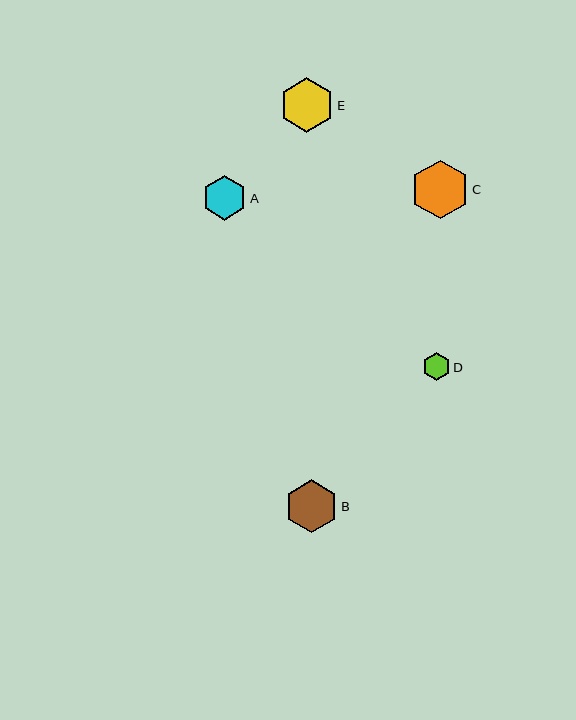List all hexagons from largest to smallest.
From largest to smallest: C, E, B, A, D.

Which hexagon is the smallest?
Hexagon D is the smallest with a size of approximately 27 pixels.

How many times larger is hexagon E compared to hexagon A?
Hexagon E is approximately 1.2 times the size of hexagon A.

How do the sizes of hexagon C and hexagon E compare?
Hexagon C and hexagon E are approximately the same size.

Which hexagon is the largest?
Hexagon C is the largest with a size of approximately 58 pixels.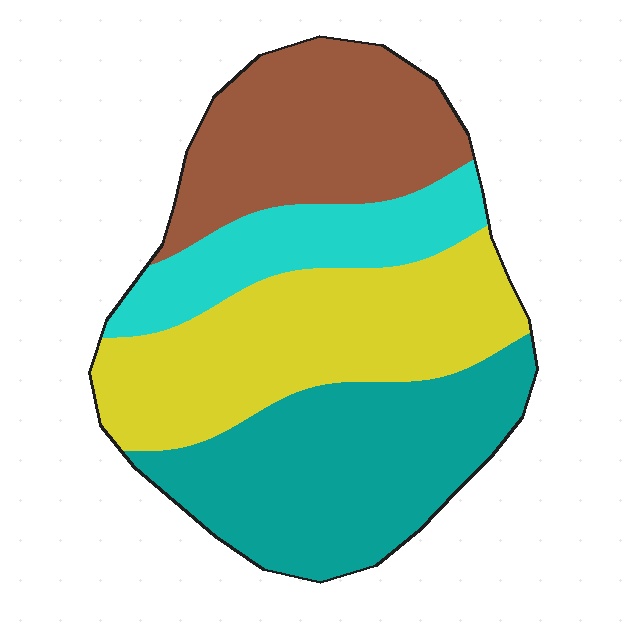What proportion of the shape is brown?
Brown takes up about one quarter (1/4) of the shape.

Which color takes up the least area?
Cyan, at roughly 15%.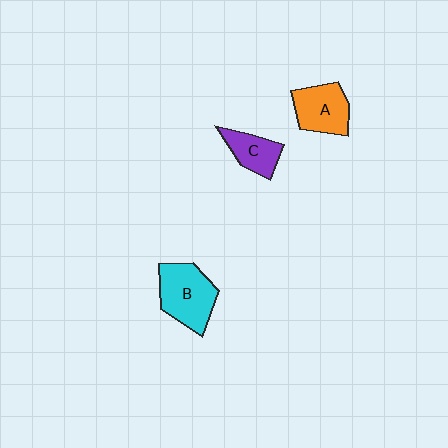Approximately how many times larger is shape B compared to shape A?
Approximately 1.3 times.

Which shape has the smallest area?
Shape C (purple).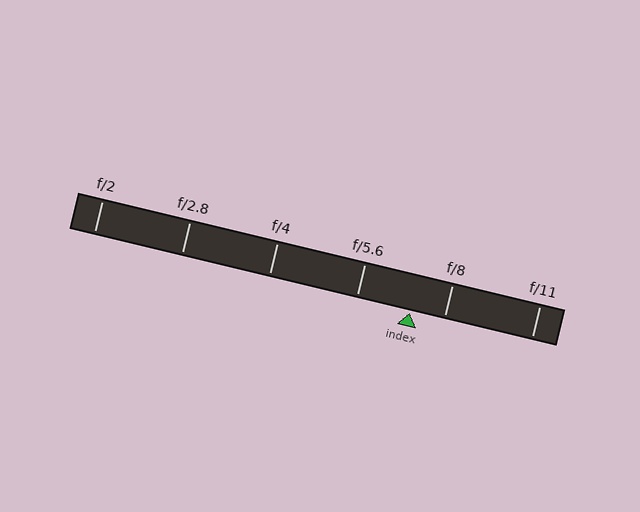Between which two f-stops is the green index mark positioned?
The index mark is between f/5.6 and f/8.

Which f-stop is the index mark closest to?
The index mark is closest to f/8.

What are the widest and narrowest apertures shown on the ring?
The widest aperture shown is f/2 and the narrowest is f/11.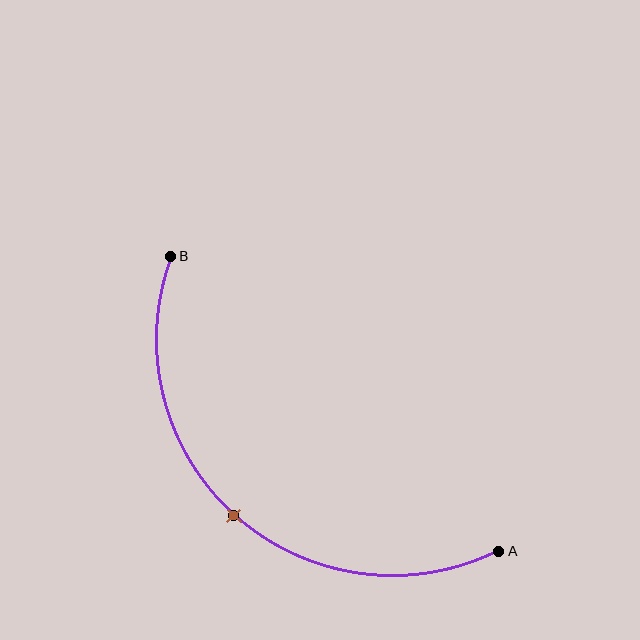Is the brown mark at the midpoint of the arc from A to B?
Yes. The brown mark lies on the arc at equal arc-length from both A and B — it is the arc midpoint.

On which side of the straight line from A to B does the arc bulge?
The arc bulges below and to the left of the straight line connecting A and B.